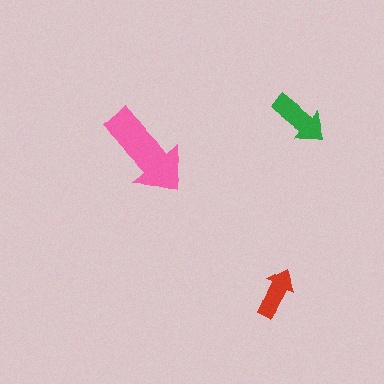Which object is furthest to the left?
The pink arrow is leftmost.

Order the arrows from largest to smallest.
the pink one, the green one, the red one.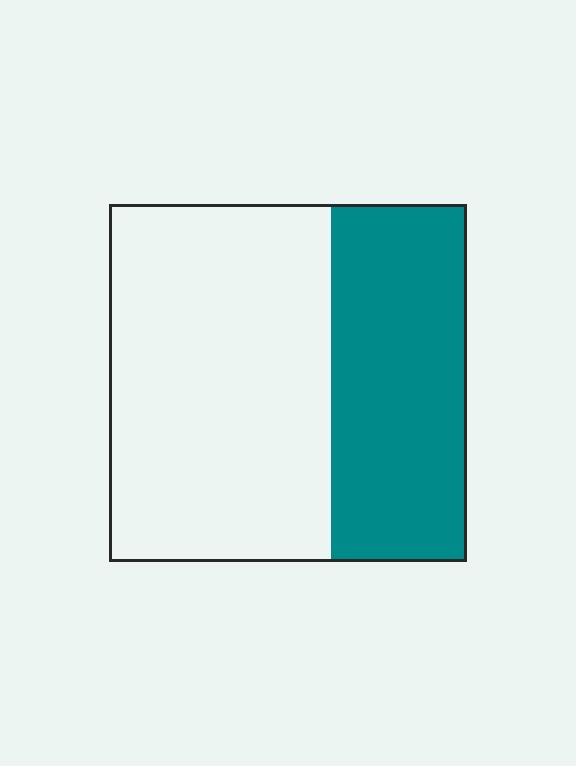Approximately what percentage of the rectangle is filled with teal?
Approximately 40%.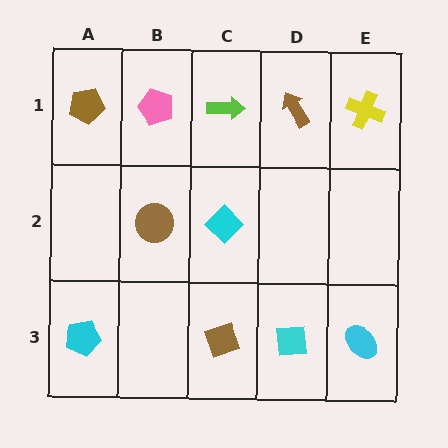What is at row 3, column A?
A cyan pentagon.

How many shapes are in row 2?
2 shapes.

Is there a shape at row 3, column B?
No, that cell is empty.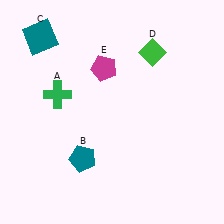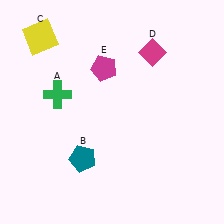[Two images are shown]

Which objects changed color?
C changed from teal to yellow. D changed from green to magenta.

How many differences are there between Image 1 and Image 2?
There are 2 differences between the two images.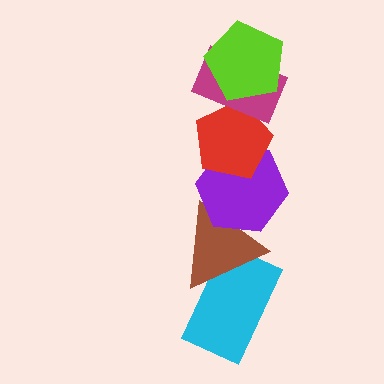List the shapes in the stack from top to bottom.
From top to bottom: the lime pentagon, the magenta rectangle, the red pentagon, the purple hexagon, the brown triangle, the cyan rectangle.